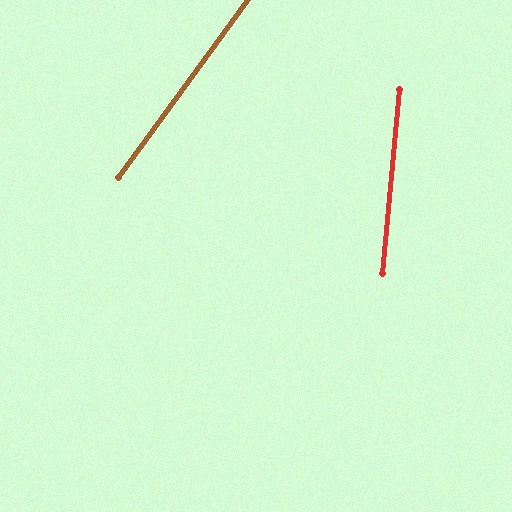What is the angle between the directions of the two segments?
Approximately 31 degrees.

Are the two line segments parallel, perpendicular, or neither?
Neither parallel nor perpendicular — they differ by about 31°.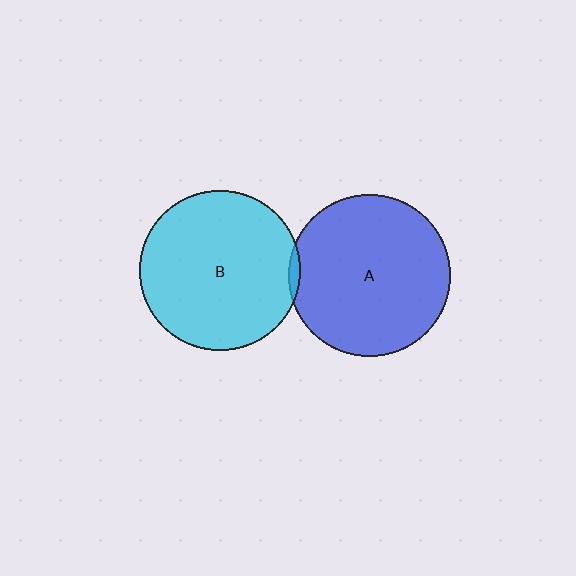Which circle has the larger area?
Circle A (blue).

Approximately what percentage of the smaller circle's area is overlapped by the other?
Approximately 5%.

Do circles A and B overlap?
Yes.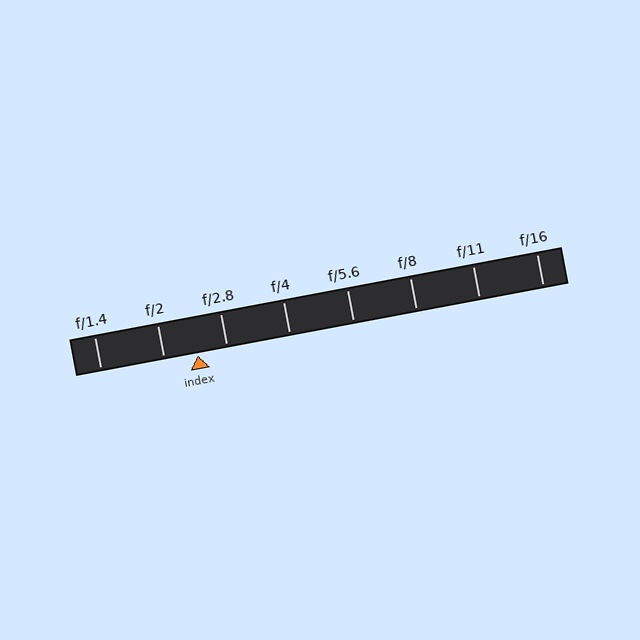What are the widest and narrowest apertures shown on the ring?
The widest aperture shown is f/1.4 and the narrowest is f/16.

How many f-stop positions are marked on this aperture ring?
There are 8 f-stop positions marked.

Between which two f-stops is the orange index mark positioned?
The index mark is between f/2 and f/2.8.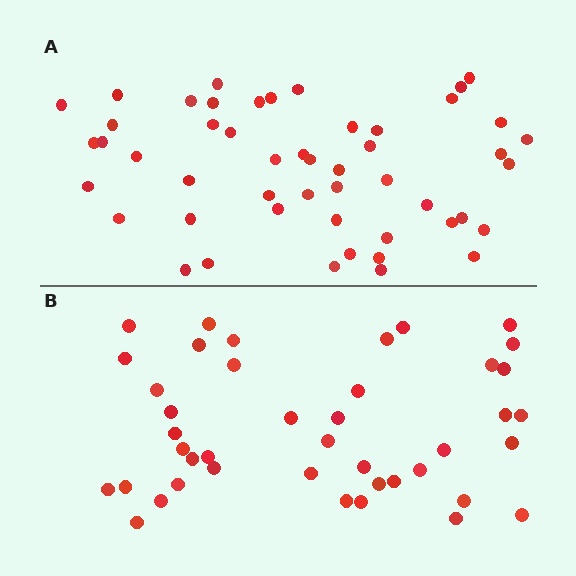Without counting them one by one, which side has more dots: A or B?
Region A (the top region) has more dots.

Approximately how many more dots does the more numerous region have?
Region A has roughly 8 or so more dots than region B.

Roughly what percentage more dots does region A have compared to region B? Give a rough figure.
About 20% more.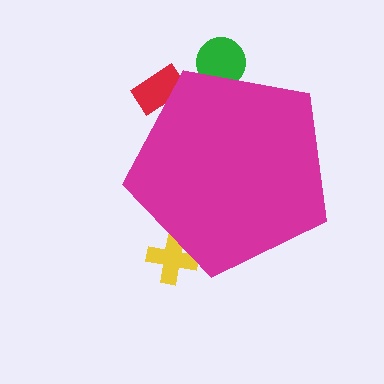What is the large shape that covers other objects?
A magenta pentagon.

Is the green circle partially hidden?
Yes, the green circle is partially hidden behind the magenta pentagon.